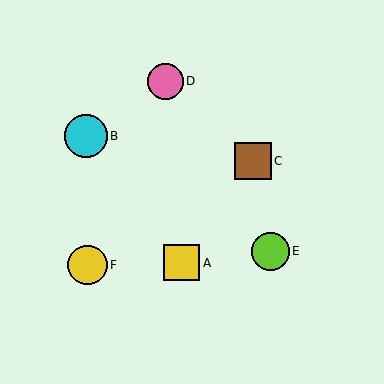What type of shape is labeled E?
Shape E is a lime circle.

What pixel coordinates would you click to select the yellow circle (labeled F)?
Click at (87, 265) to select the yellow circle F.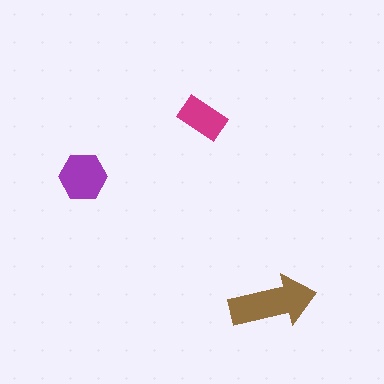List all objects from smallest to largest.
The magenta rectangle, the purple hexagon, the brown arrow.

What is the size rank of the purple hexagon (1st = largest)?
2nd.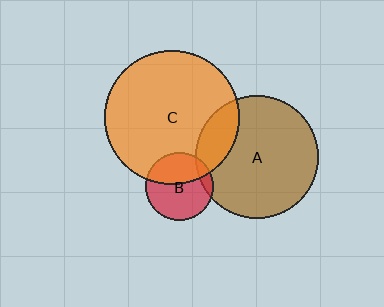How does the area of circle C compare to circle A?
Approximately 1.2 times.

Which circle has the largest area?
Circle C (orange).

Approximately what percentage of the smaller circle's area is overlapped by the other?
Approximately 20%.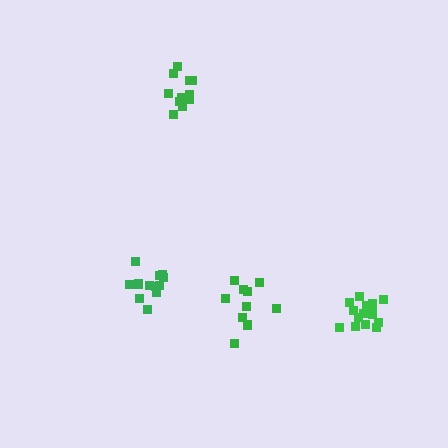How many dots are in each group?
Group 1: 10 dots, Group 2: 12 dots, Group 3: 15 dots, Group 4: 11 dots (48 total).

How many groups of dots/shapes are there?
There are 4 groups.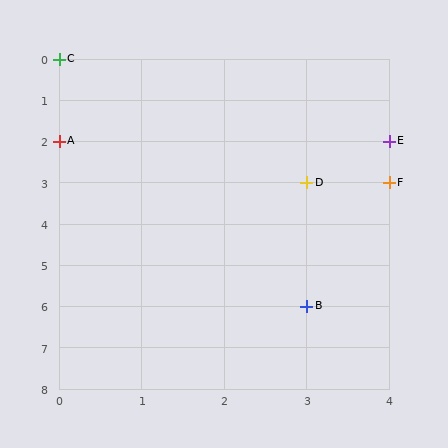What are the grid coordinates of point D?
Point D is at grid coordinates (3, 3).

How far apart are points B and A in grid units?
Points B and A are 3 columns and 4 rows apart (about 5.0 grid units diagonally).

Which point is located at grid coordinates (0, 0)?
Point C is at (0, 0).